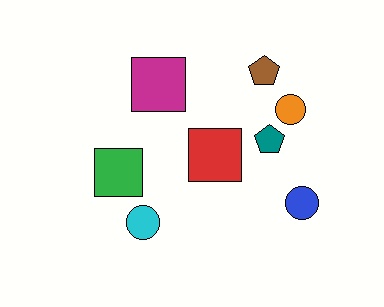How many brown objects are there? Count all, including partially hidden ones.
There is 1 brown object.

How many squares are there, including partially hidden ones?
There are 3 squares.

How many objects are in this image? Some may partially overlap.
There are 8 objects.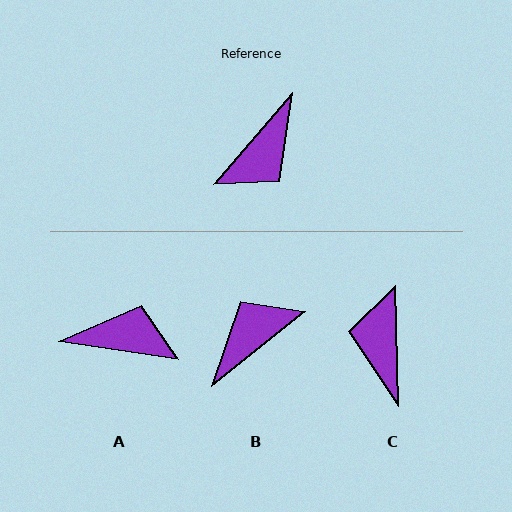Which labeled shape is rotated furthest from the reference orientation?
B, about 169 degrees away.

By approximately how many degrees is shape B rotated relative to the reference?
Approximately 169 degrees counter-clockwise.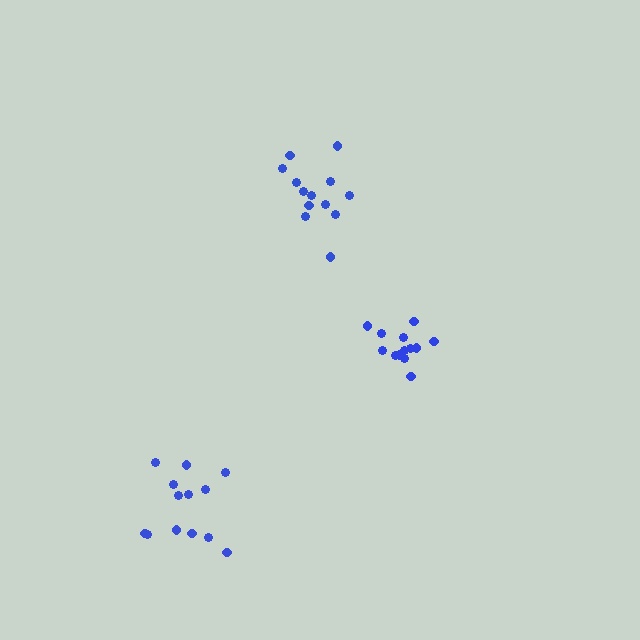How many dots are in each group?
Group 1: 13 dots, Group 2: 13 dots, Group 3: 13 dots (39 total).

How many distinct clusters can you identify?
There are 3 distinct clusters.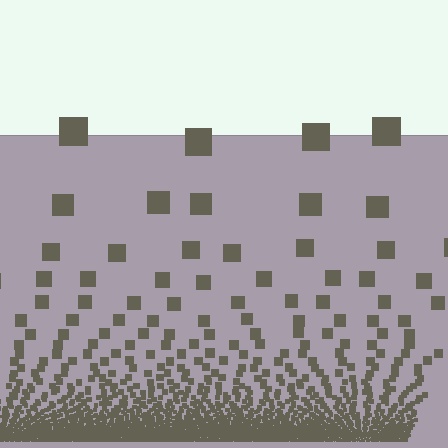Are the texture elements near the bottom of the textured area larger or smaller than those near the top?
Smaller. The gradient is inverted — elements near the bottom are smaller and denser.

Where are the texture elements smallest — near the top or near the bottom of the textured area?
Near the bottom.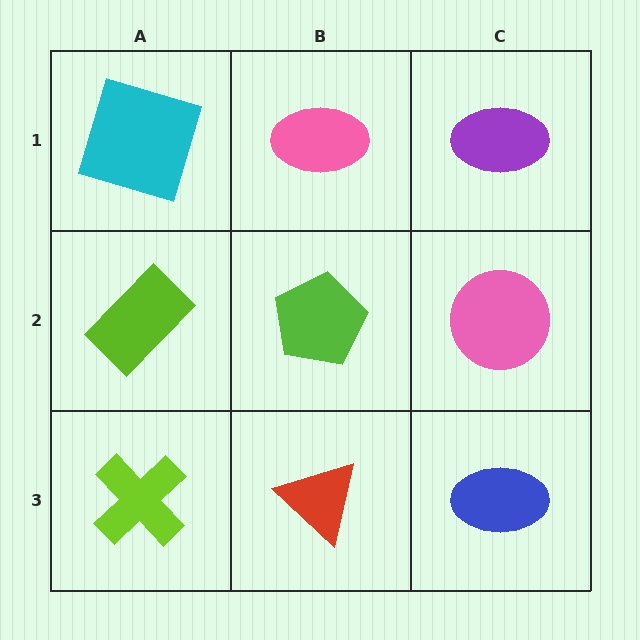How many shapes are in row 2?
3 shapes.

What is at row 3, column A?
A lime cross.